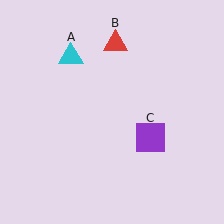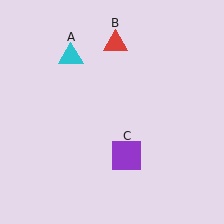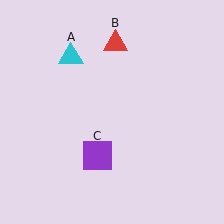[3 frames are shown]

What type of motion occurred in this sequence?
The purple square (object C) rotated clockwise around the center of the scene.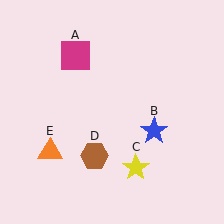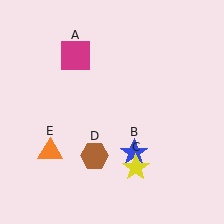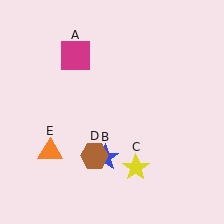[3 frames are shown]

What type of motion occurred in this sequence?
The blue star (object B) rotated clockwise around the center of the scene.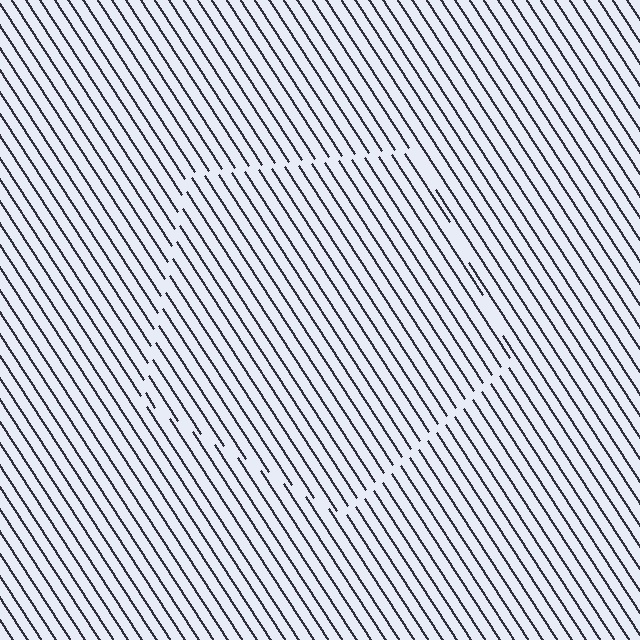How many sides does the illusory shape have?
5 sides — the line-ends trace a pentagon.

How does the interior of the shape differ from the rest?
The interior of the shape contains the same grating, shifted by half a period — the contour is defined by the phase discontinuity where line-ends from the inner and outer gratings abut.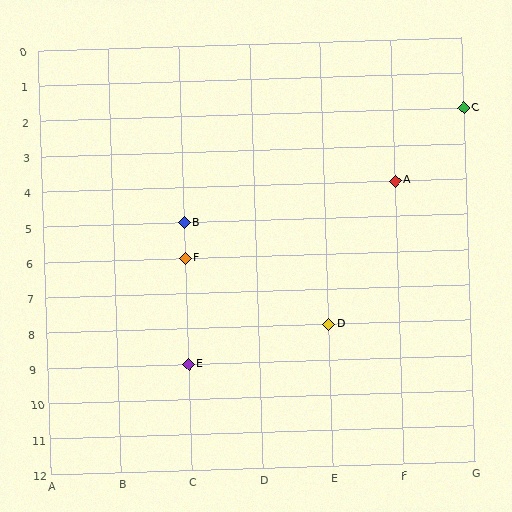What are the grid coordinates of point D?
Point D is at grid coordinates (E, 8).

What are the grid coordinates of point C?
Point C is at grid coordinates (G, 2).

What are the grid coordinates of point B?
Point B is at grid coordinates (C, 5).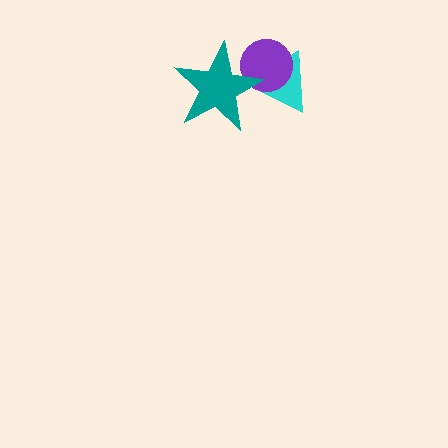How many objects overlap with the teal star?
2 objects overlap with the teal star.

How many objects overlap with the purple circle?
2 objects overlap with the purple circle.